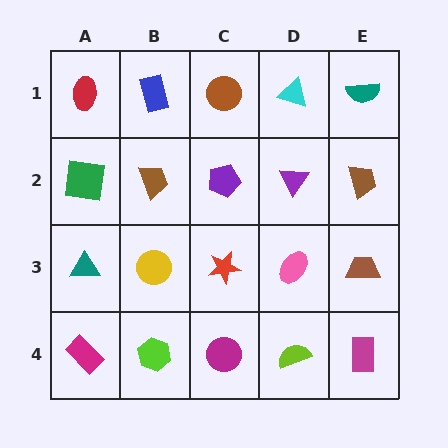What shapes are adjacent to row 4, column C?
A red star (row 3, column C), a lime hexagon (row 4, column B), a lime semicircle (row 4, column D).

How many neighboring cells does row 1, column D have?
3.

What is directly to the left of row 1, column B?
A red ellipse.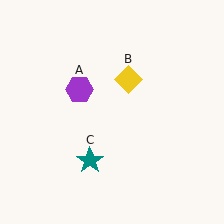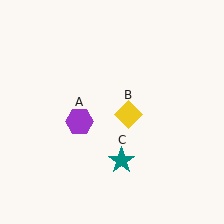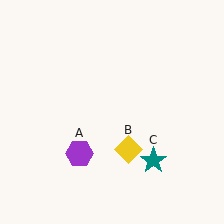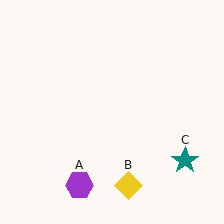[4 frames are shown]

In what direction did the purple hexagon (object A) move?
The purple hexagon (object A) moved down.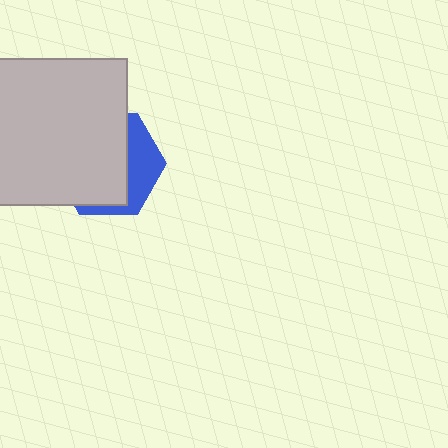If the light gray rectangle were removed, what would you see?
You would see the complete blue hexagon.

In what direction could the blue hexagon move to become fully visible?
The blue hexagon could move toward the lower-right. That would shift it out from behind the light gray rectangle entirely.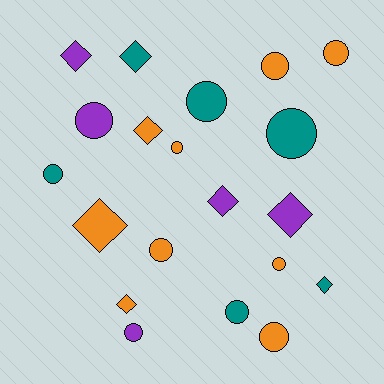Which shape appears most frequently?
Circle, with 12 objects.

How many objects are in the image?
There are 20 objects.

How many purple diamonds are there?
There are 3 purple diamonds.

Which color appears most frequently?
Orange, with 9 objects.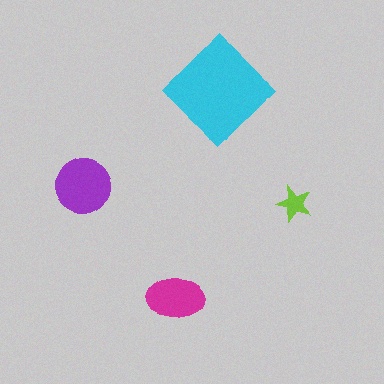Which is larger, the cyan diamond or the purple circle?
The cyan diamond.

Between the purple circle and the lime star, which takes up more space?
The purple circle.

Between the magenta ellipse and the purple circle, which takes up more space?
The purple circle.